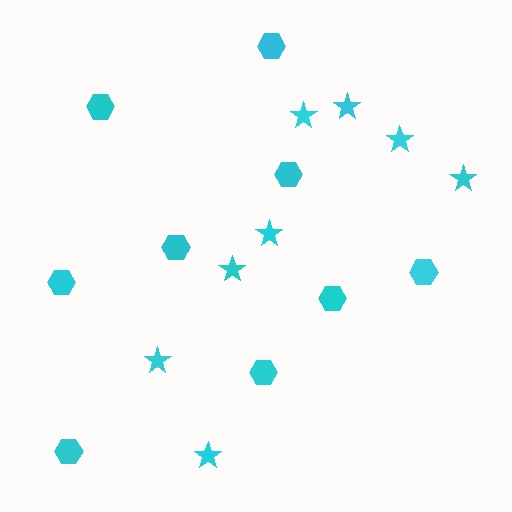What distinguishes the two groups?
There are 2 groups: one group of hexagons (9) and one group of stars (8).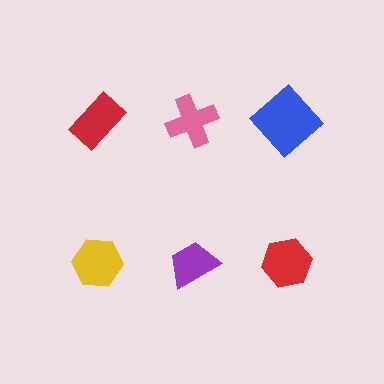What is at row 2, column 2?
A purple trapezoid.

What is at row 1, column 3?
A blue diamond.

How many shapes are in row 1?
3 shapes.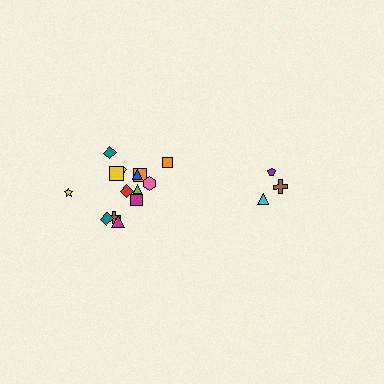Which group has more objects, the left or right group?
The left group.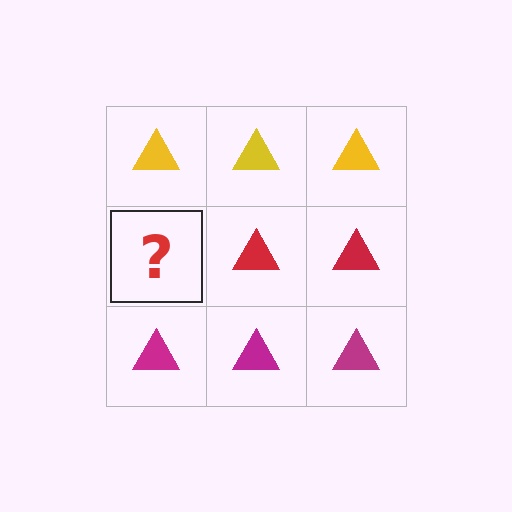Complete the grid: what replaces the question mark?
The question mark should be replaced with a red triangle.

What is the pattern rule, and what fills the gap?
The rule is that each row has a consistent color. The gap should be filled with a red triangle.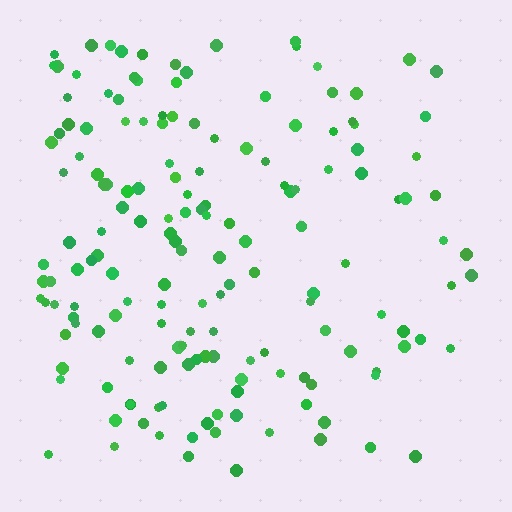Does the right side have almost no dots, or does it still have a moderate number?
Still a moderate number, just noticeably fewer than the left.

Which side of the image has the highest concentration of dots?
The left.